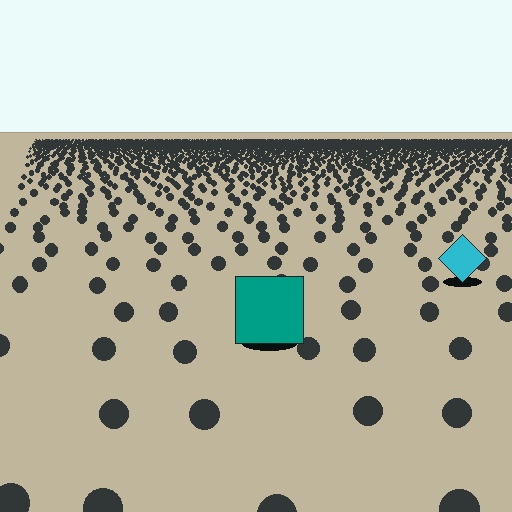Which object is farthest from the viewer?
The cyan diamond is farthest from the viewer. It appears smaller and the ground texture around it is denser.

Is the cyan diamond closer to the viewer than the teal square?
No. The teal square is closer — you can tell from the texture gradient: the ground texture is coarser near it.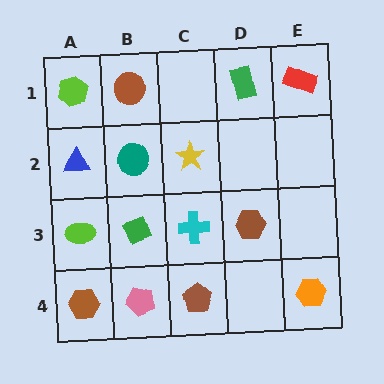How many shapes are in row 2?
3 shapes.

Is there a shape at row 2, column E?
No, that cell is empty.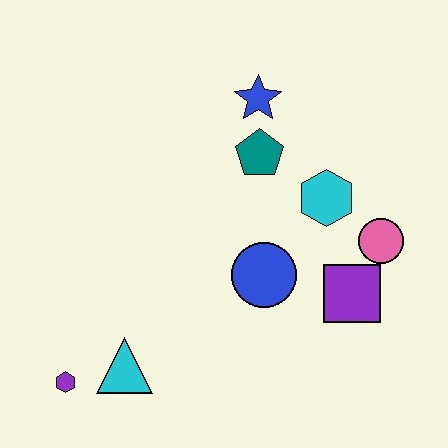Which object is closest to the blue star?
The teal pentagon is closest to the blue star.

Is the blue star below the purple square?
No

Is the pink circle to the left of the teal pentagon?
No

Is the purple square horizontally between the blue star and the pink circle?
Yes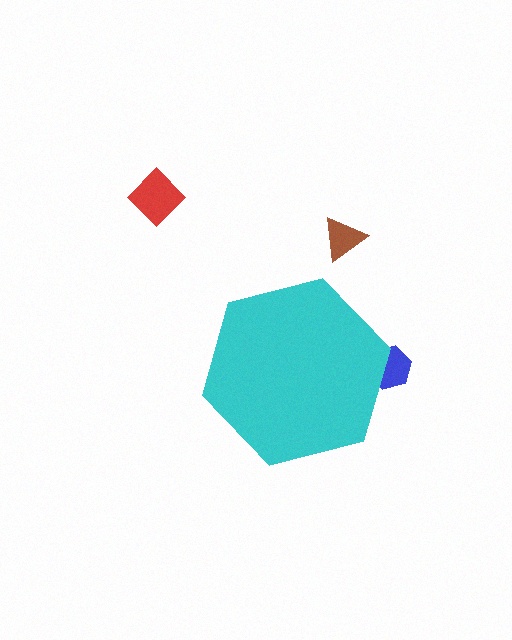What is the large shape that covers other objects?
A cyan hexagon.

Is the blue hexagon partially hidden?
Yes, the blue hexagon is partially hidden behind the cyan hexagon.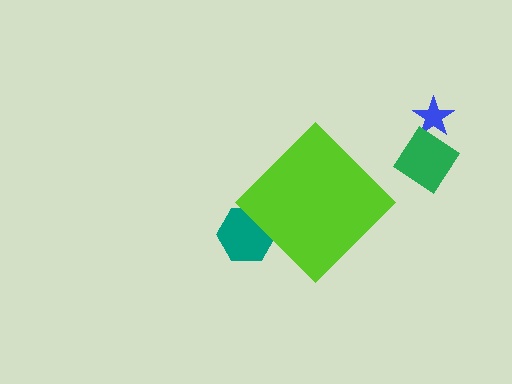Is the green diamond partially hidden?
No, the green diamond is fully visible.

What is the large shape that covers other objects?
A lime diamond.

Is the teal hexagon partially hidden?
Yes, the teal hexagon is partially hidden behind the lime diamond.